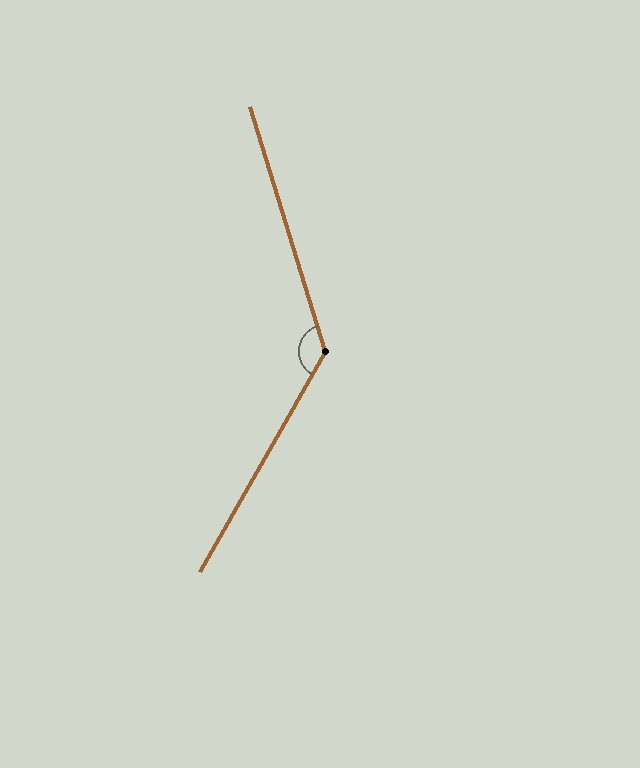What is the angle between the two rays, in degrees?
Approximately 133 degrees.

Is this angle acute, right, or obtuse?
It is obtuse.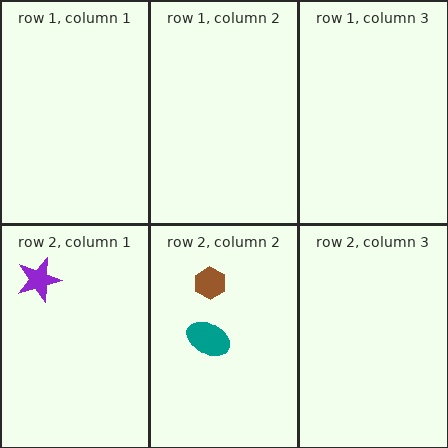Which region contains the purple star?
The row 2, column 1 region.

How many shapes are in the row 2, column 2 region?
2.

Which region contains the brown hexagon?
The row 2, column 2 region.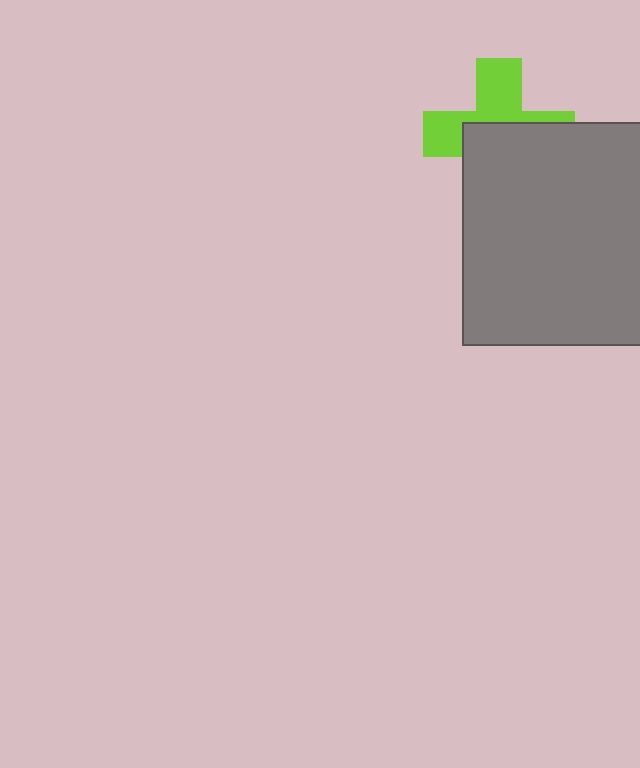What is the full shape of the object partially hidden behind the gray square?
The partially hidden object is a lime cross.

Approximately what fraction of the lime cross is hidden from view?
Roughly 55% of the lime cross is hidden behind the gray square.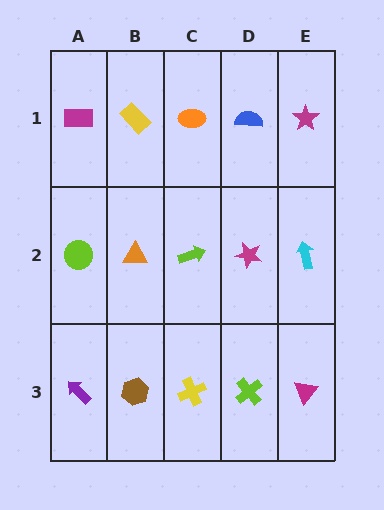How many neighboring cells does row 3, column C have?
3.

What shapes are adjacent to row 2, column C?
An orange ellipse (row 1, column C), a yellow cross (row 3, column C), an orange triangle (row 2, column B), a magenta star (row 2, column D).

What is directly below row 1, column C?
A lime arrow.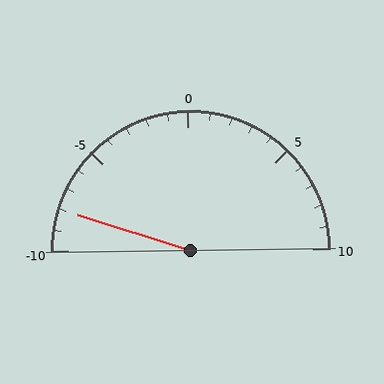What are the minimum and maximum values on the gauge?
The gauge ranges from -10 to 10.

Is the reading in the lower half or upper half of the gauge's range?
The reading is in the lower half of the range (-10 to 10).